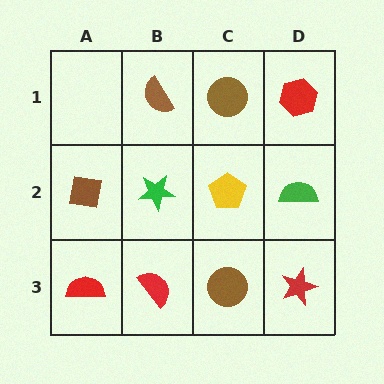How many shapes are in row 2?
4 shapes.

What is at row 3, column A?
A red semicircle.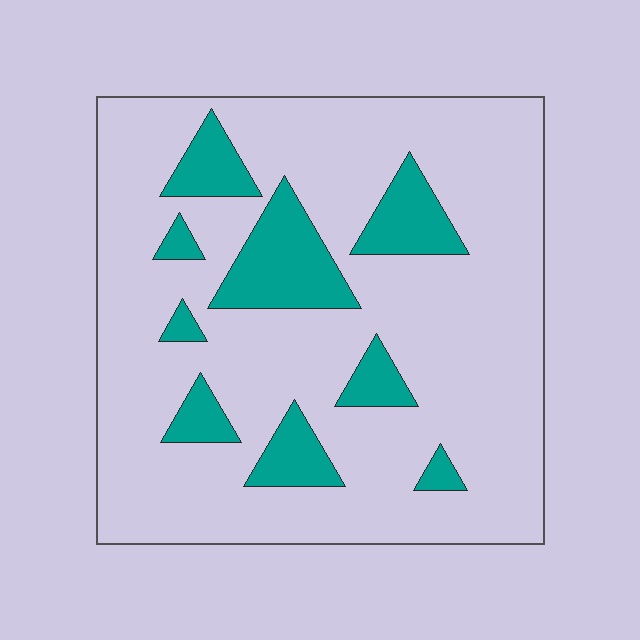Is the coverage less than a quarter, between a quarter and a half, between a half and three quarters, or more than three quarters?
Less than a quarter.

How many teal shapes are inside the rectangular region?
9.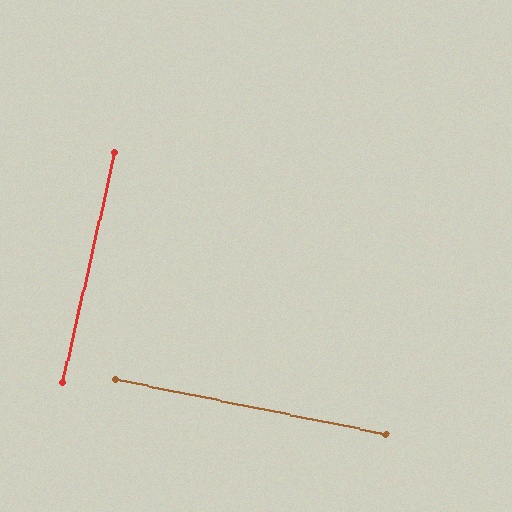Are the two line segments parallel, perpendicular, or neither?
Perpendicular — they meet at approximately 89°.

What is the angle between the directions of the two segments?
Approximately 89 degrees.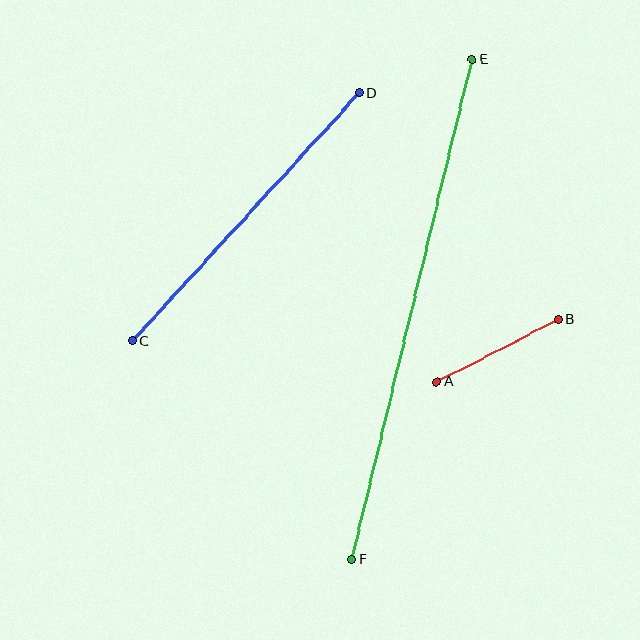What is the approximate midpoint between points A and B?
The midpoint is at approximately (498, 351) pixels.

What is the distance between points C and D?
The distance is approximately 336 pixels.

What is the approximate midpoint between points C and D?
The midpoint is at approximately (246, 217) pixels.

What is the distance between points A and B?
The distance is approximately 136 pixels.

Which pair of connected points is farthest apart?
Points E and F are farthest apart.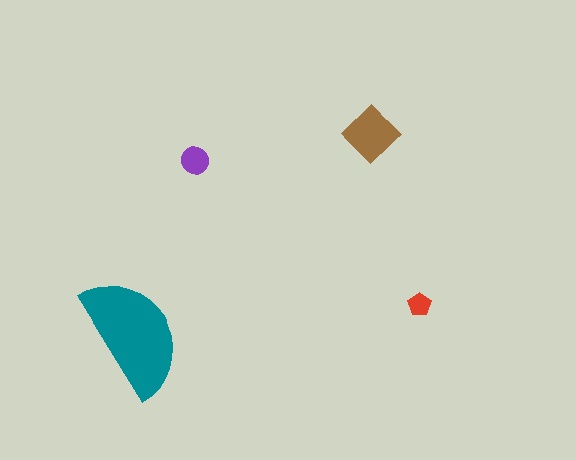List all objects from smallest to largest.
The red pentagon, the purple circle, the brown diamond, the teal semicircle.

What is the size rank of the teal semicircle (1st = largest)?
1st.